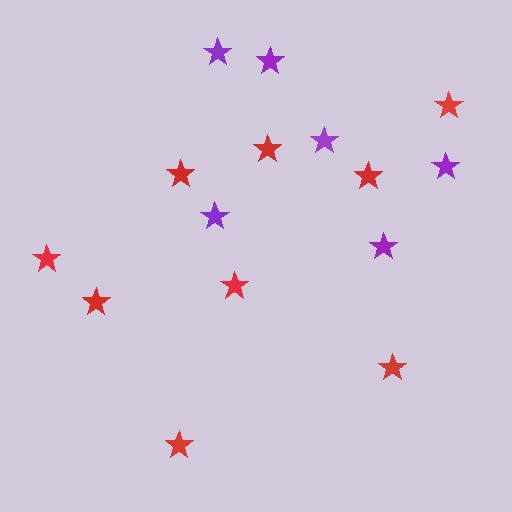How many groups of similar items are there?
There are 2 groups: one group of red stars (9) and one group of purple stars (6).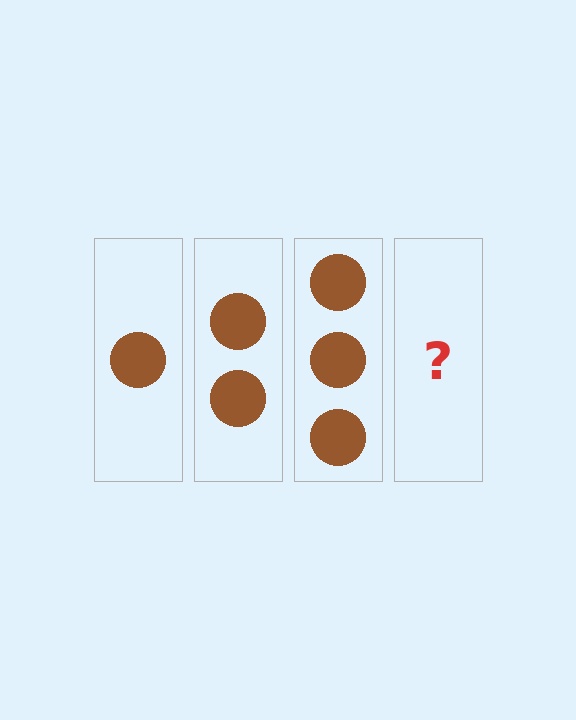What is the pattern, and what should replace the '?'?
The pattern is that each step adds one more circle. The '?' should be 4 circles.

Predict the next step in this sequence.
The next step is 4 circles.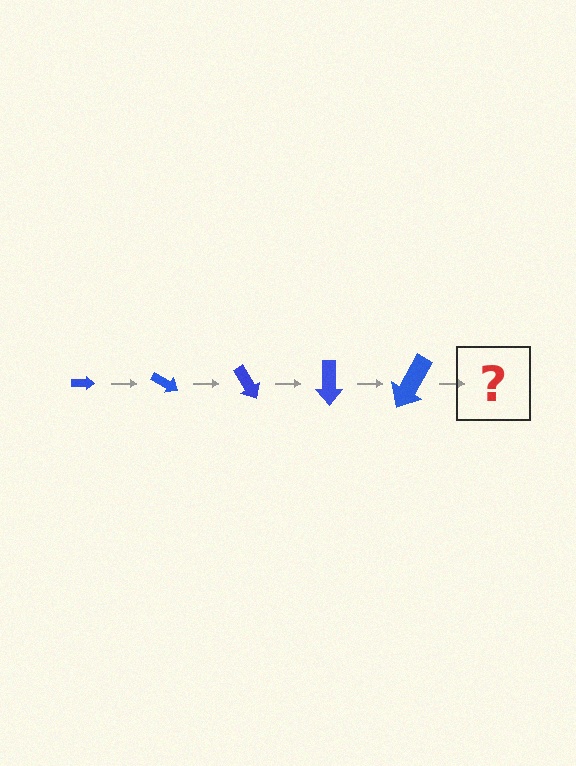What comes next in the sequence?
The next element should be an arrow, larger than the previous one and rotated 150 degrees from the start.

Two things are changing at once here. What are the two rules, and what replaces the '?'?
The two rules are that the arrow grows larger each step and it rotates 30 degrees each step. The '?' should be an arrow, larger than the previous one and rotated 150 degrees from the start.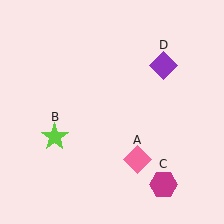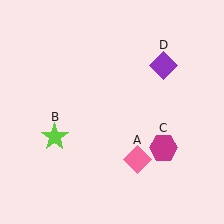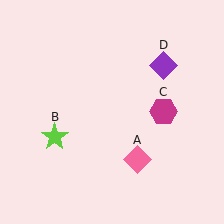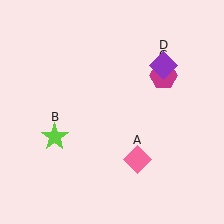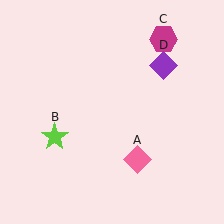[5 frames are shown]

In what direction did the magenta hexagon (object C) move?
The magenta hexagon (object C) moved up.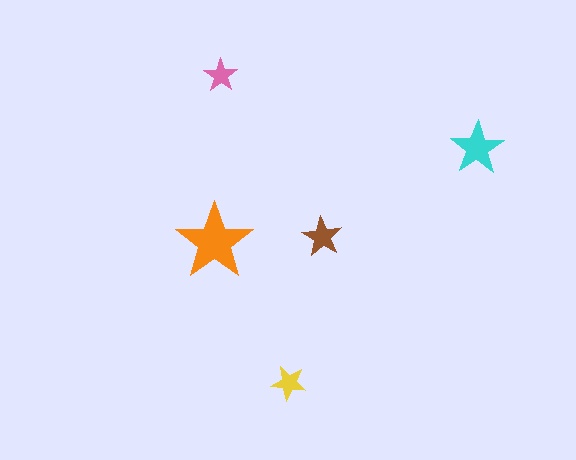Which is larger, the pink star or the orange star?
The orange one.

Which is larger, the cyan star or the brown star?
The cyan one.